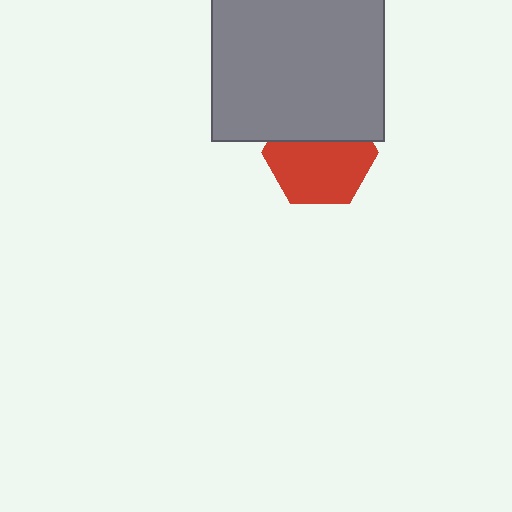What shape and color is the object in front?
The object in front is a gray rectangle.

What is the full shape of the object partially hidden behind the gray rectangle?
The partially hidden object is a red hexagon.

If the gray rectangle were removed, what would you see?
You would see the complete red hexagon.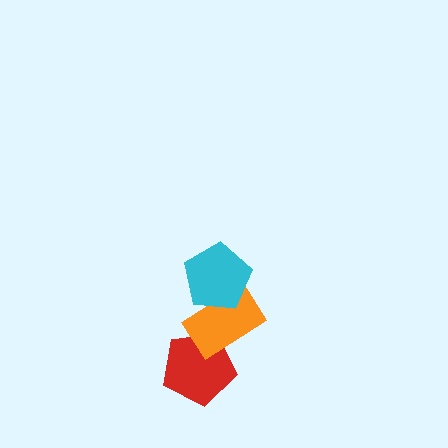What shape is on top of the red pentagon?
The orange rectangle is on top of the red pentagon.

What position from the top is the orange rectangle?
The orange rectangle is 2nd from the top.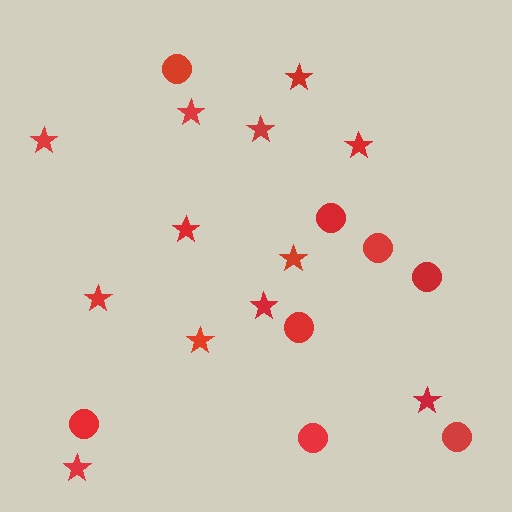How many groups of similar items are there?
There are 2 groups: one group of stars (12) and one group of circles (8).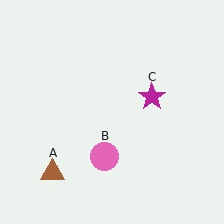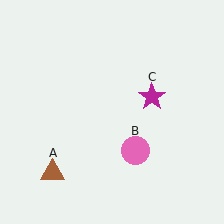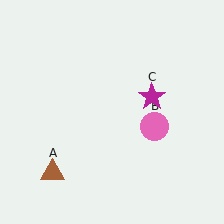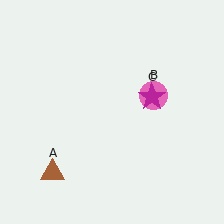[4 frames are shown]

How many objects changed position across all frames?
1 object changed position: pink circle (object B).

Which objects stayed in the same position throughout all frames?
Brown triangle (object A) and magenta star (object C) remained stationary.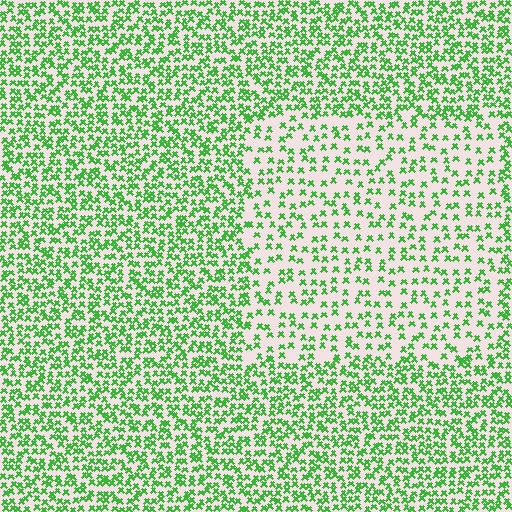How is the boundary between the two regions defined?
The boundary is defined by a change in element density (approximately 2.0x ratio). All elements are the same color, size, and shape.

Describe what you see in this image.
The image contains small green elements arranged at two different densities. A rectangle-shaped region is visible where the elements are less densely packed than the surrounding area.